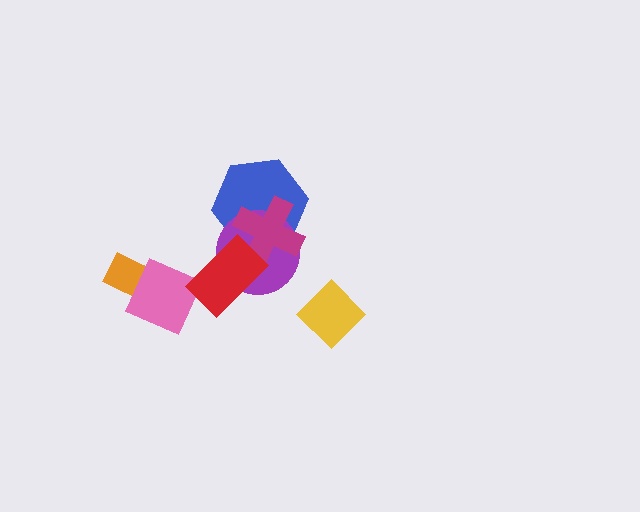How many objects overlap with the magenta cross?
3 objects overlap with the magenta cross.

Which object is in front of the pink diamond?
The red rectangle is in front of the pink diamond.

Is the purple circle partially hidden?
Yes, it is partially covered by another shape.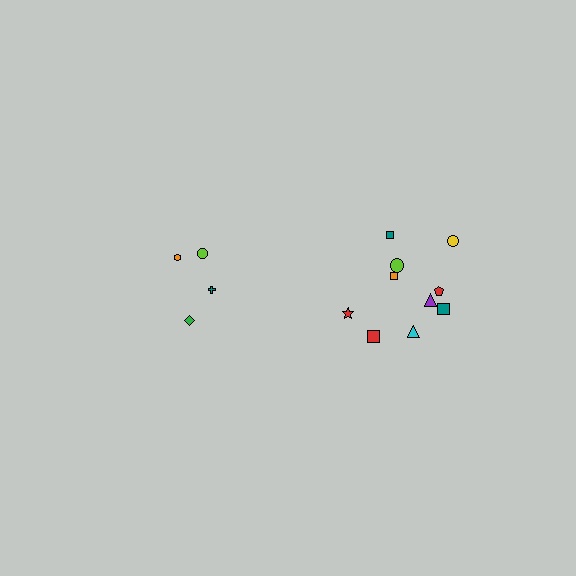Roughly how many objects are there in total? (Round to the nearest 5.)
Roughly 15 objects in total.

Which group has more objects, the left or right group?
The right group.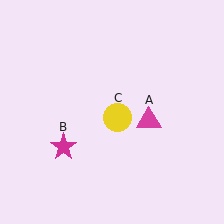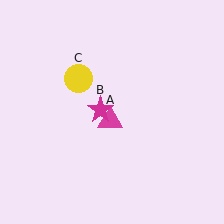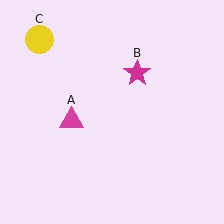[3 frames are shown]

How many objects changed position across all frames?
3 objects changed position: magenta triangle (object A), magenta star (object B), yellow circle (object C).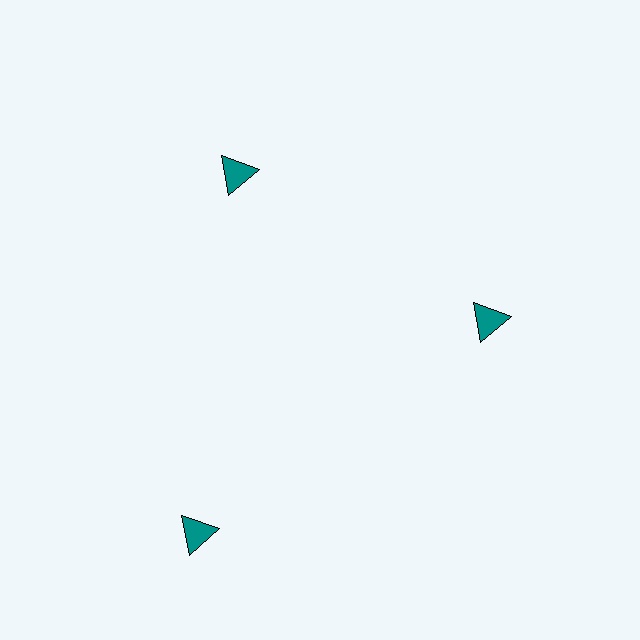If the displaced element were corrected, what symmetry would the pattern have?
It would have 3-fold rotational symmetry — the pattern would map onto itself every 120 degrees.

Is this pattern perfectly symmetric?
No. The 3 teal triangles are arranged in a ring, but one element near the 7 o'clock position is pushed outward from the center, breaking the 3-fold rotational symmetry.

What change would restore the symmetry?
The symmetry would be restored by moving it inward, back onto the ring so that all 3 triangles sit at equal angles and equal distance from the center.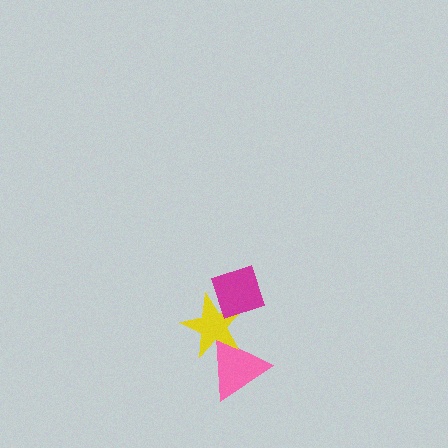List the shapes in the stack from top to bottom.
From top to bottom: the magenta diamond, the yellow star, the pink triangle.